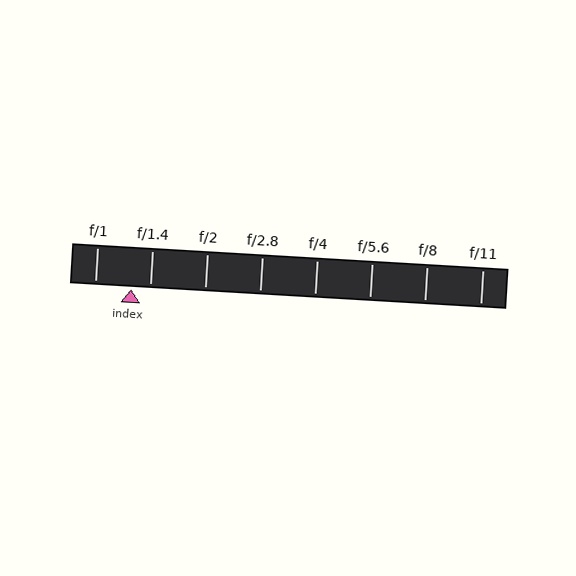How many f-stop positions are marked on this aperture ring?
There are 8 f-stop positions marked.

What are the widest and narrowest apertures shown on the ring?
The widest aperture shown is f/1 and the narrowest is f/11.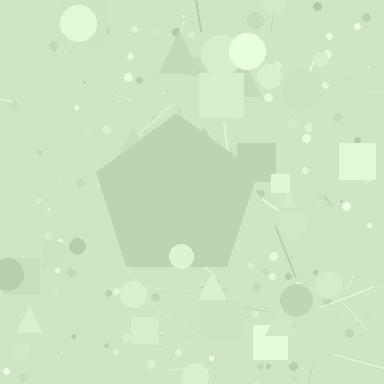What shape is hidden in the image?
A pentagon is hidden in the image.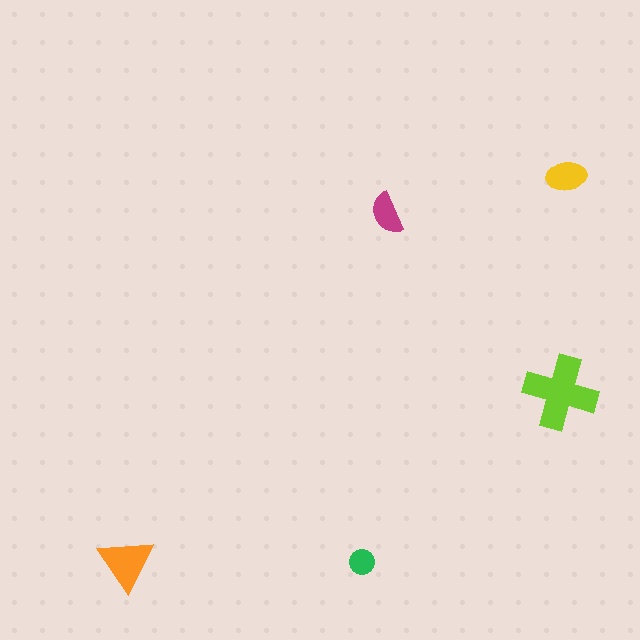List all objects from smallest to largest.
The green circle, the magenta semicircle, the yellow ellipse, the orange triangle, the lime cross.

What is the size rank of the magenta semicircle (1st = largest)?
4th.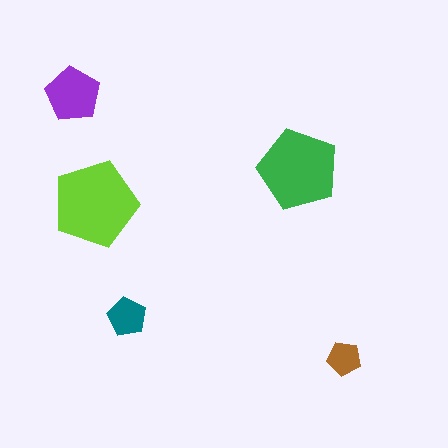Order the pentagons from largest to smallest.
the lime one, the green one, the purple one, the teal one, the brown one.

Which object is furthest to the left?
The purple pentagon is leftmost.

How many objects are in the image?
There are 5 objects in the image.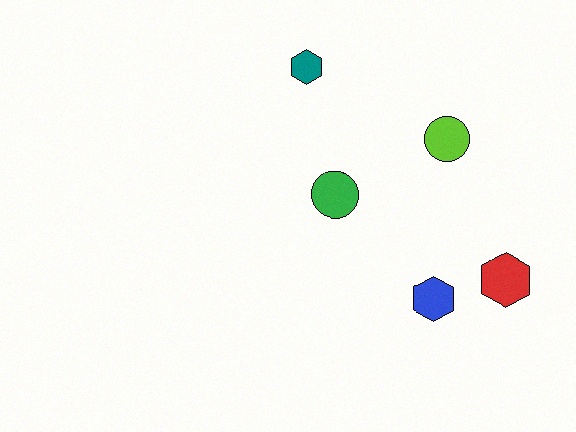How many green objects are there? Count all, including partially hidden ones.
There is 1 green object.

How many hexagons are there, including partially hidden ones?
There are 3 hexagons.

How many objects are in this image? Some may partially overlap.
There are 5 objects.